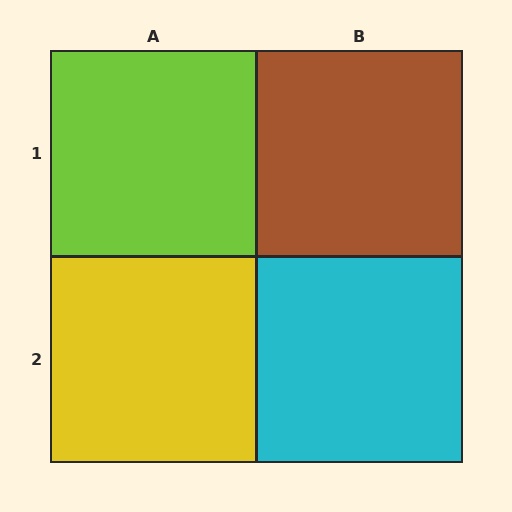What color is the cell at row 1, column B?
Brown.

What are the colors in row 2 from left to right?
Yellow, cyan.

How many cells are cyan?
1 cell is cyan.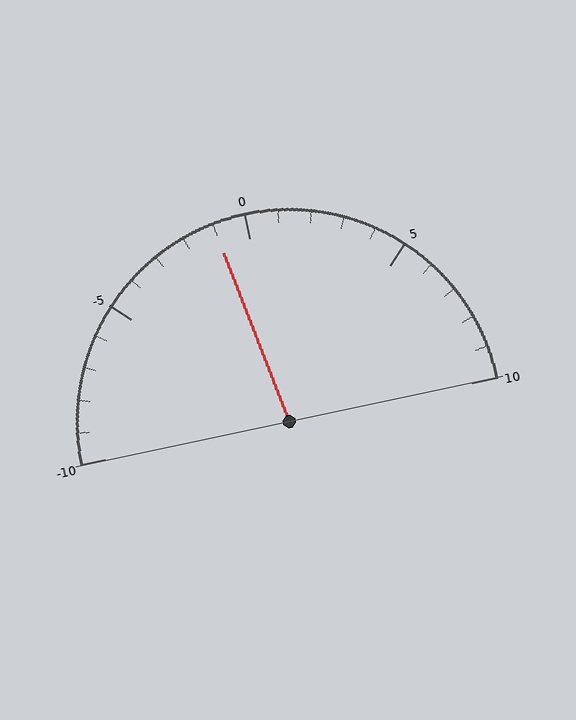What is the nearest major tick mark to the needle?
The nearest major tick mark is 0.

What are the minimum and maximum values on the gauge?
The gauge ranges from -10 to 10.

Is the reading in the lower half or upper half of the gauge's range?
The reading is in the lower half of the range (-10 to 10).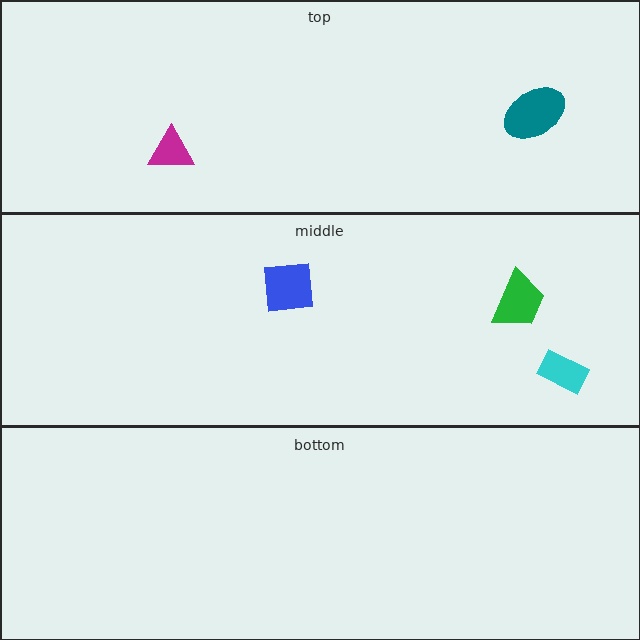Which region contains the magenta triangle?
The top region.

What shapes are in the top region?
The teal ellipse, the magenta triangle.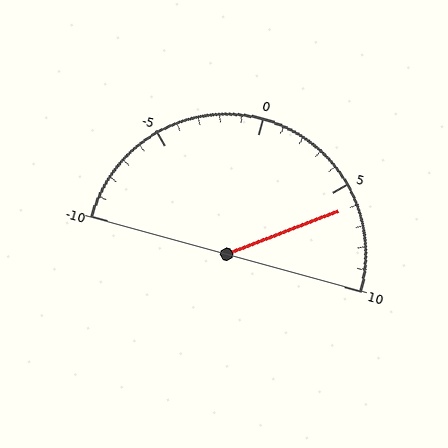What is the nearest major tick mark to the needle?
The nearest major tick mark is 5.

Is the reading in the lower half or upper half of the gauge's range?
The reading is in the upper half of the range (-10 to 10).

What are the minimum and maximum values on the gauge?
The gauge ranges from -10 to 10.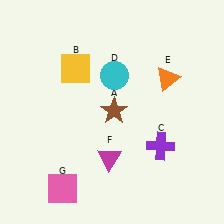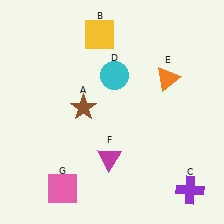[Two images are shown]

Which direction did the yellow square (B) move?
The yellow square (B) moved up.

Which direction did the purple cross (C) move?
The purple cross (C) moved down.